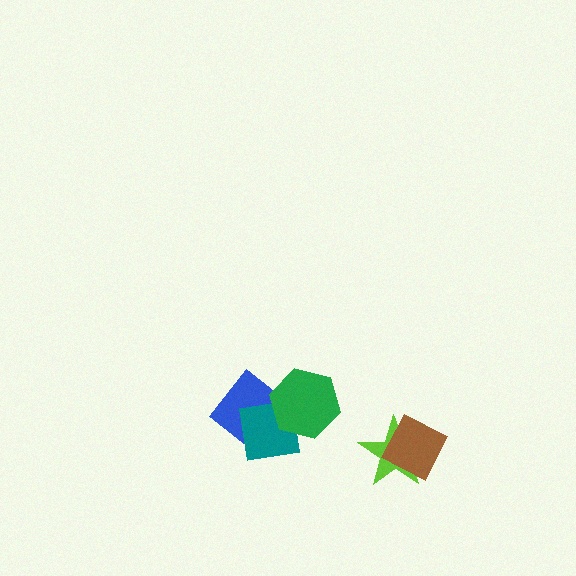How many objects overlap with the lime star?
1 object overlaps with the lime star.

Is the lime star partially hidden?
Yes, it is partially covered by another shape.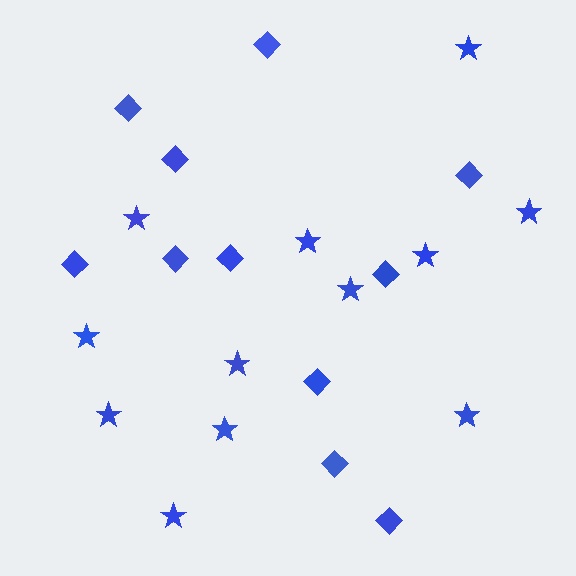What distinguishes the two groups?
There are 2 groups: one group of diamonds (11) and one group of stars (12).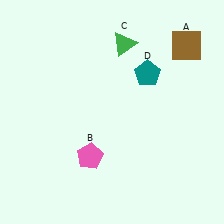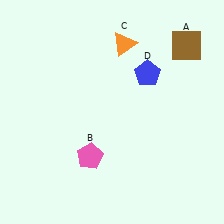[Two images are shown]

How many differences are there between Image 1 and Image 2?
There are 2 differences between the two images.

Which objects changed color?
C changed from green to orange. D changed from teal to blue.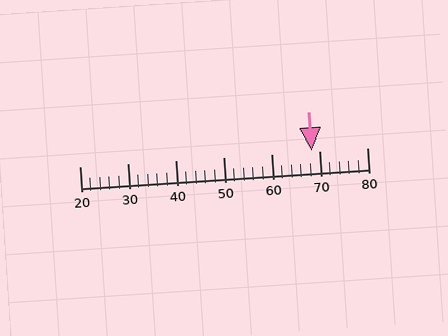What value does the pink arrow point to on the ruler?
The pink arrow points to approximately 68.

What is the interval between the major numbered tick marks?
The major tick marks are spaced 10 units apart.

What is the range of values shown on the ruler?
The ruler shows values from 20 to 80.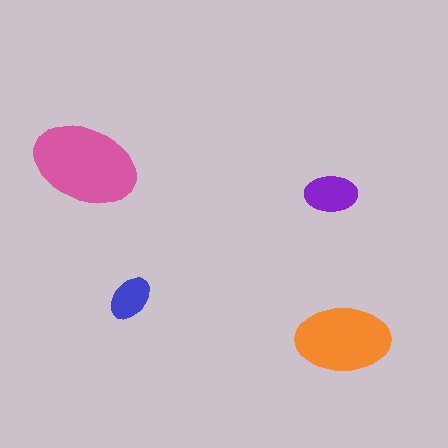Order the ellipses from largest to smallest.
the pink one, the orange one, the purple one, the blue one.